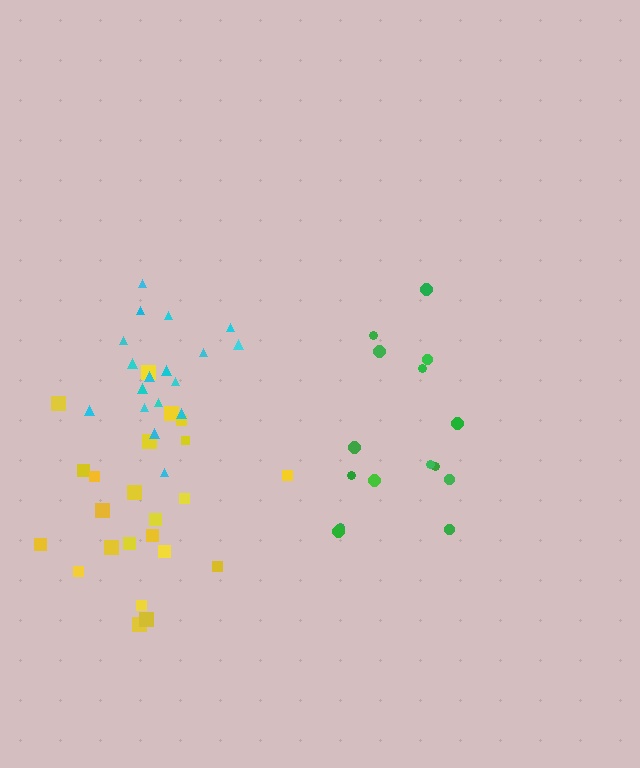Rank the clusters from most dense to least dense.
yellow, cyan, green.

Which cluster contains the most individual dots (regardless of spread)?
Yellow (23).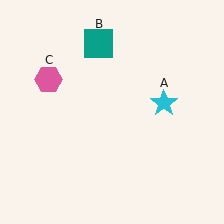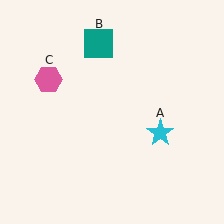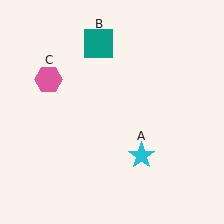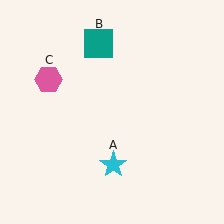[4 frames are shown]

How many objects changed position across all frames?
1 object changed position: cyan star (object A).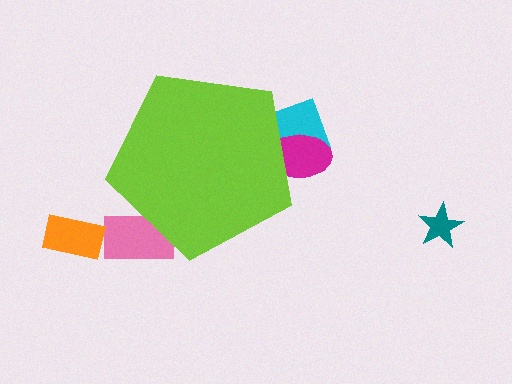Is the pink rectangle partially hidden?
Yes, the pink rectangle is partially hidden behind the lime pentagon.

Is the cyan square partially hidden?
Yes, the cyan square is partially hidden behind the lime pentagon.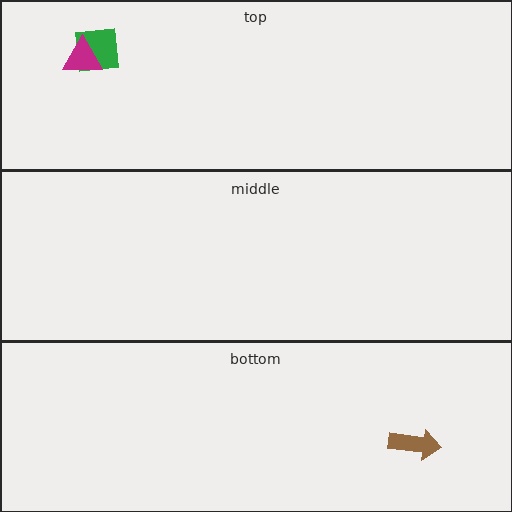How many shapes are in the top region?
2.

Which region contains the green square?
The top region.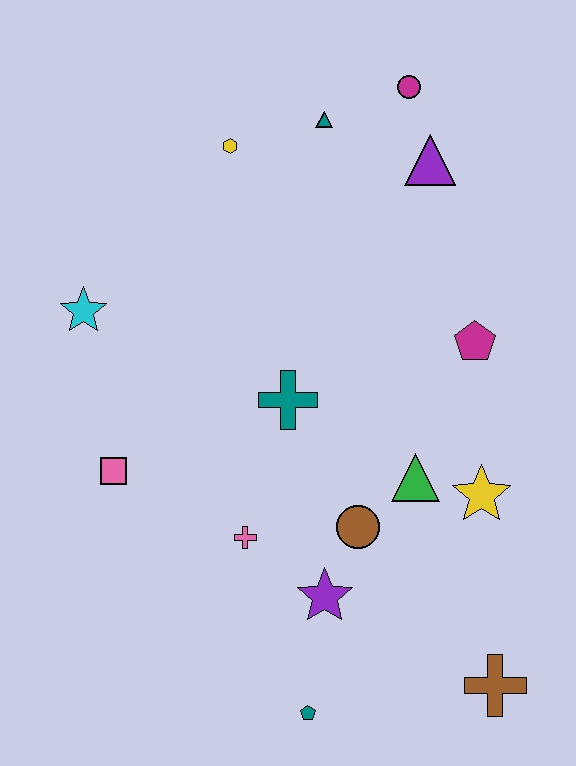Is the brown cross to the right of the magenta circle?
Yes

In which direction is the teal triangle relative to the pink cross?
The teal triangle is above the pink cross.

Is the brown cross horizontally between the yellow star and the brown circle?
No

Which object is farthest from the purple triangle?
The teal pentagon is farthest from the purple triangle.